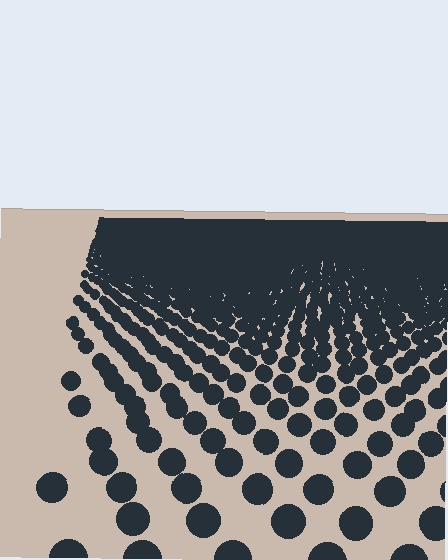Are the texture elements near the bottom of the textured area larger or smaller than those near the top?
Larger. Near the bottom, elements are closer to the viewer and appear at a bigger on-screen size.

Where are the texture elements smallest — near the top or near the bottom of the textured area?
Near the top.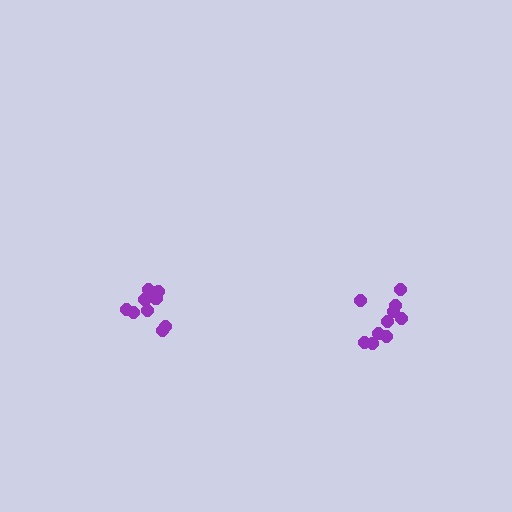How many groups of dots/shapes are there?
There are 2 groups.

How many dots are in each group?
Group 1: 10 dots, Group 2: 10 dots (20 total).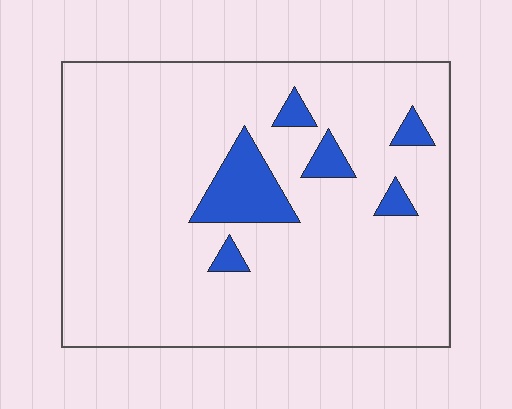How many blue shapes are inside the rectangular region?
6.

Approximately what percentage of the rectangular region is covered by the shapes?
Approximately 10%.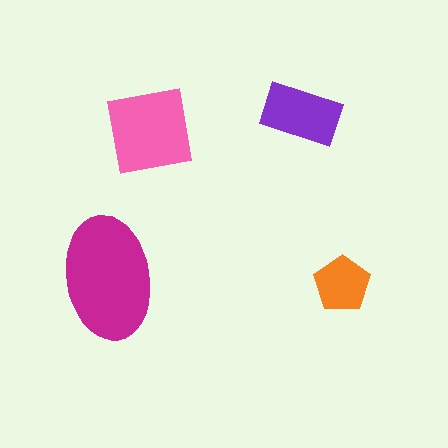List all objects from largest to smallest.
The magenta ellipse, the pink square, the purple rectangle, the orange pentagon.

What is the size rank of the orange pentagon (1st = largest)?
4th.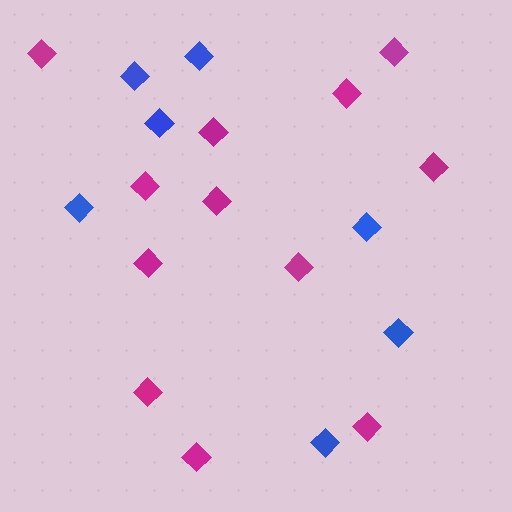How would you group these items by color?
There are 2 groups: one group of magenta diamonds (12) and one group of blue diamonds (7).